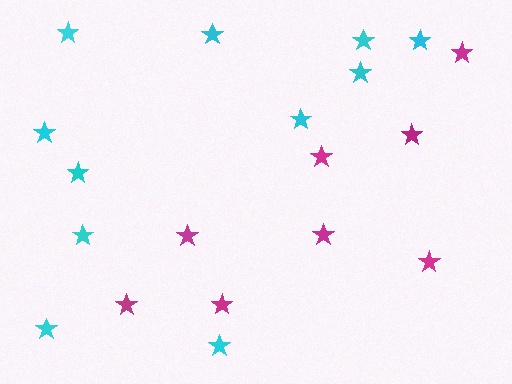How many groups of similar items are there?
There are 2 groups: one group of magenta stars (8) and one group of cyan stars (11).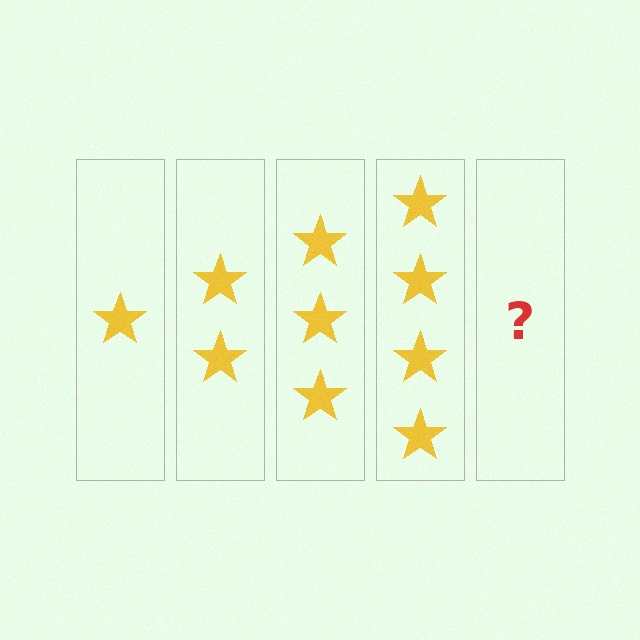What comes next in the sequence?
The next element should be 5 stars.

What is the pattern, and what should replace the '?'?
The pattern is that each step adds one more star. The '?' should be 5 stars.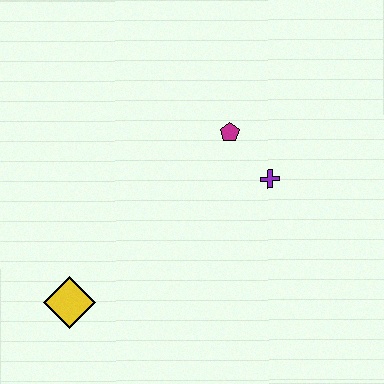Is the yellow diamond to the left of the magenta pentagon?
Yes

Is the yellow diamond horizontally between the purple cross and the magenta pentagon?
No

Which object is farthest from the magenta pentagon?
The yellow diamond is farthest from the magenta pentagon.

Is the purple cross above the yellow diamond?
Yes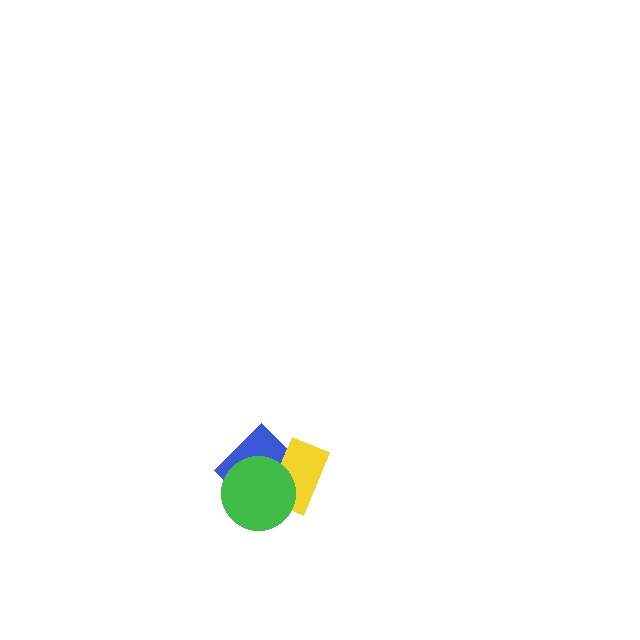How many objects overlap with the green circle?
2 objects overlap with the green circle.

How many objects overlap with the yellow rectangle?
2 objects overlap with the yellow rectangle.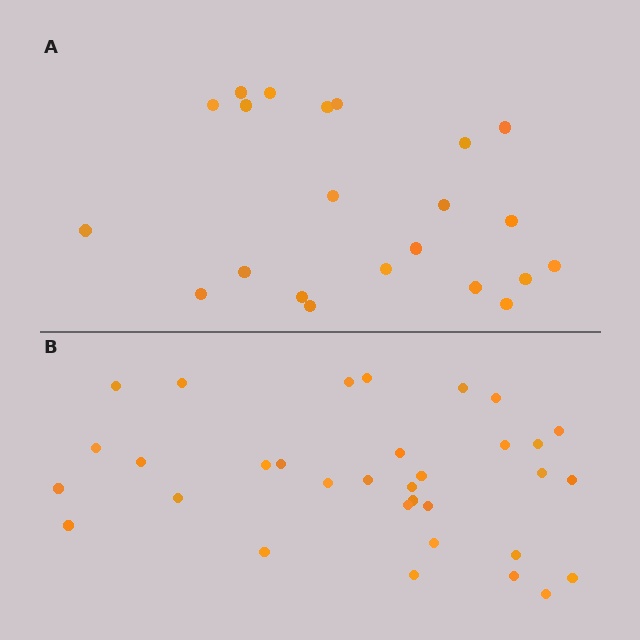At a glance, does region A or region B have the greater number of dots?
Region B (the bottom region) has more dots.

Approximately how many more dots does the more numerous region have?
Region B has roughly 12 or so more dots than region A.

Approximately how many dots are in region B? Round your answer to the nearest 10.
About 30 dots. (The exact count is 33, which rounds to 30.)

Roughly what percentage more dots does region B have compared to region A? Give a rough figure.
About 50% more.